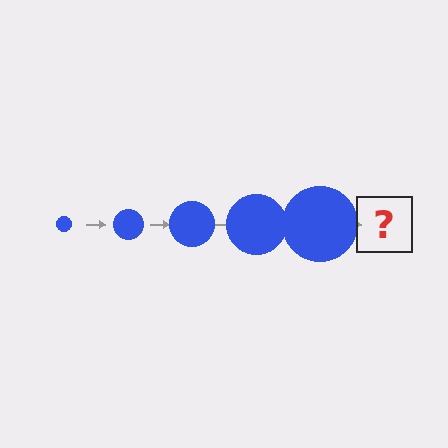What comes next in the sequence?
The next element should be a blue circle, larger than the previous one.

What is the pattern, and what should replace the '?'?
The pattern is that the circle gets progressively larger each step. The '?' should be a blue circle, larger than the previous one.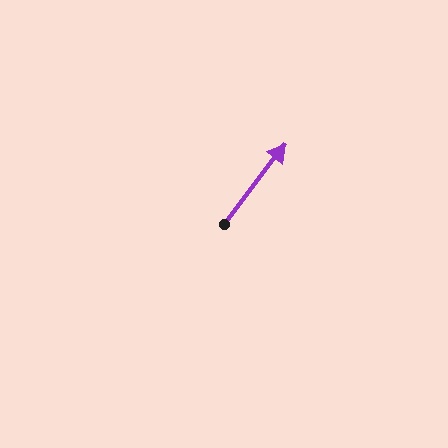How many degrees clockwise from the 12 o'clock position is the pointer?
Approximately 38 degrees.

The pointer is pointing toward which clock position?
Roughly 1 o'clock.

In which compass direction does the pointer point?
Northeast.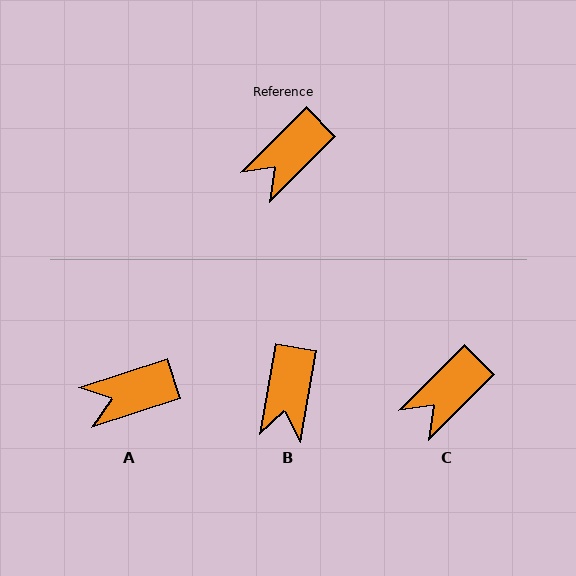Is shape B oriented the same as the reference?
No, it is off by about 35 degrees.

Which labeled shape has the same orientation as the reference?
C.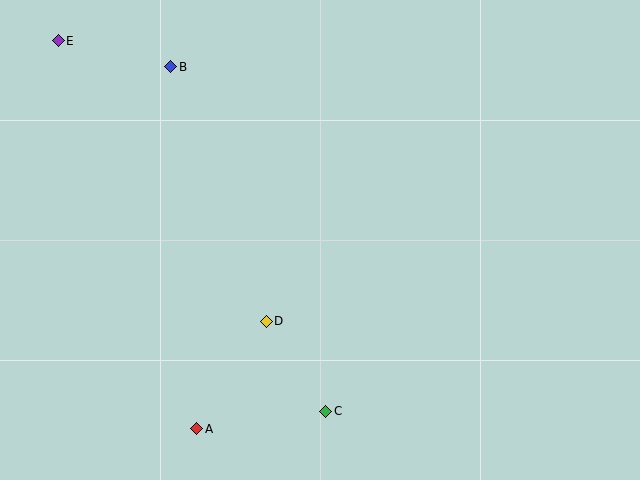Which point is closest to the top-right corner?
Point B is closest to the top-right corner.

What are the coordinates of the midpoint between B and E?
The midpoint between B and E is at (115, 54).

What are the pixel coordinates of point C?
Point C is at (326, 411).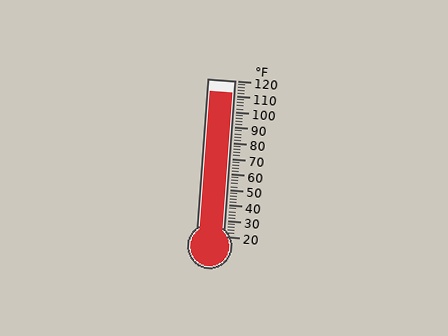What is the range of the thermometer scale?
The thermometer scale ranges from 20°F to 120°F.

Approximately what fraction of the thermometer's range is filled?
The thermometer is filled to approximately 90% of its range.